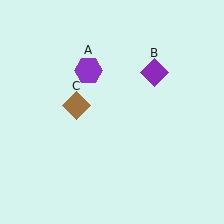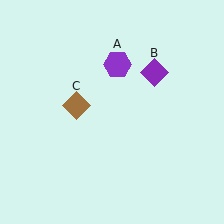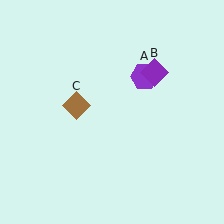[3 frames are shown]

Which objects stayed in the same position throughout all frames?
Purple diamond (object B) and brown diamond (object C) remained stationary.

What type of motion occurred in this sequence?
The purple hexagon (object A) rotated clockwise around the center of the scene.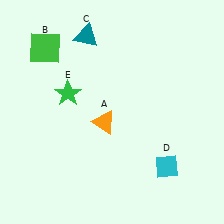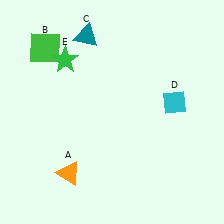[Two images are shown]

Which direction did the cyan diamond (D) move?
The cyan diamond (D) moved up.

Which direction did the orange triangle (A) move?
The orange triangle (A) moved down.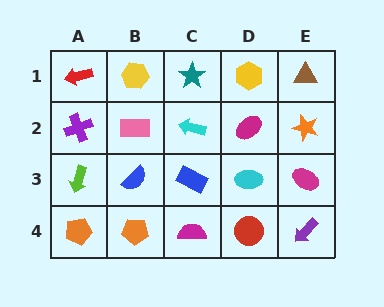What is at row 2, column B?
A pink rectangle.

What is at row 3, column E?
A magenta ellipse.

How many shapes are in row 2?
5 shapes.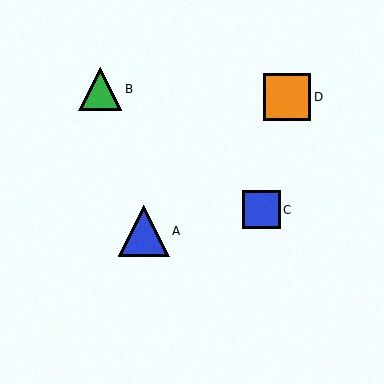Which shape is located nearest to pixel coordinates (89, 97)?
The green triangle (labeled B) at (100, 89) is nearest to that location.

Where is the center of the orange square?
The center of the orange square is at (287, 97).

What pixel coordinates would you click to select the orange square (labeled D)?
Click at (287, 97) to select the orange square D.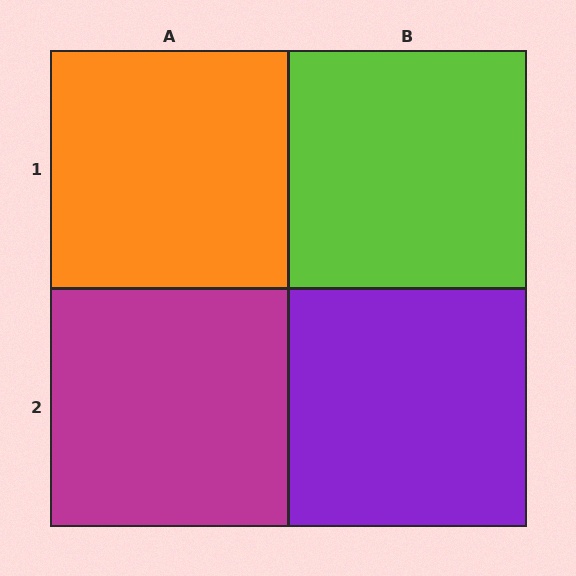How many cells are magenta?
1 cell is magenta.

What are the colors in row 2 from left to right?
Magenta, purple.